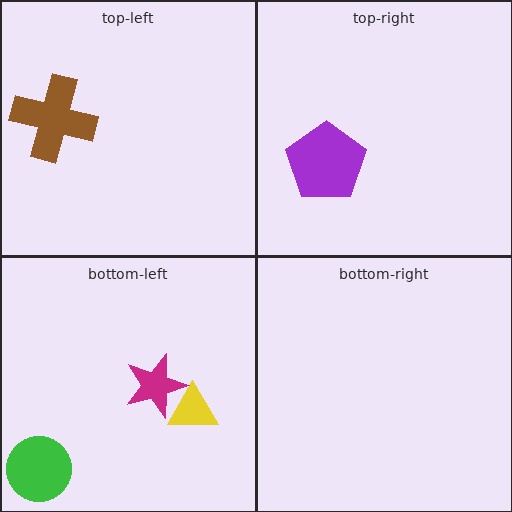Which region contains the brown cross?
The top-left region.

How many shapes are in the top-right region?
1.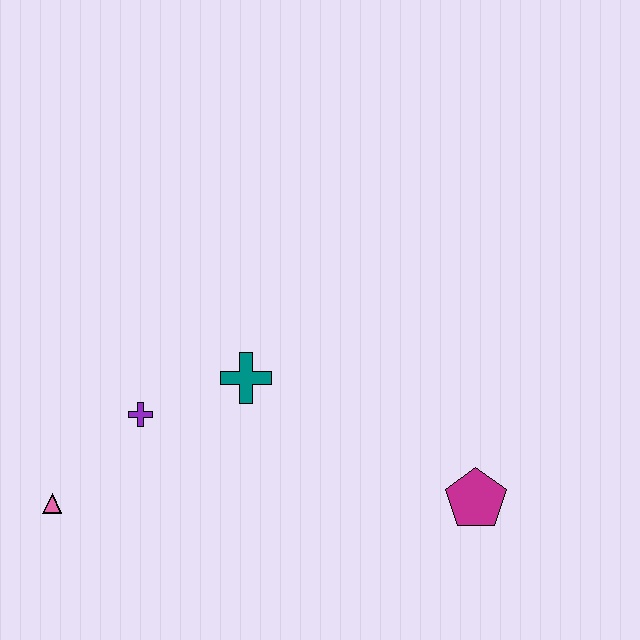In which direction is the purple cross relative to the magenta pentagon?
The purple cross is to the left of the magenta pentagon.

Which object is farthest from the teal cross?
The magenta pentagon is farthest from the teal cross.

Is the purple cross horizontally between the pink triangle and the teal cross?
Yes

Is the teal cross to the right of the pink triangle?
Yes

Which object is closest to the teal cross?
The purple cross is closest to the teal cross.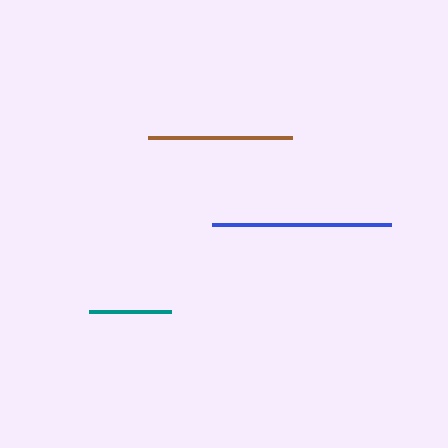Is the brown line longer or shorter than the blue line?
The blue line is longer than the brown line.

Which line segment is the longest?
The blue line is the longest at approximately 179 pixels.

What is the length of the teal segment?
The teal segment is approximately 82 pixels long.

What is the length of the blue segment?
The blue segment is approximately 179 pixels long.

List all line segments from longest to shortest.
From longest to shortest: blue, brown, teal.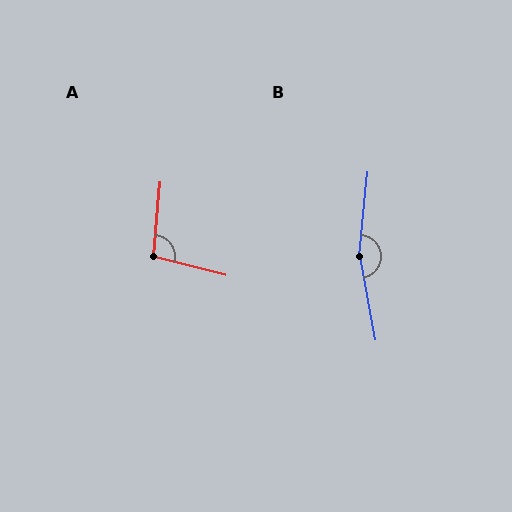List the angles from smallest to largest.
A (99°), B (163°).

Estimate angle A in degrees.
Approximately 99 degrees.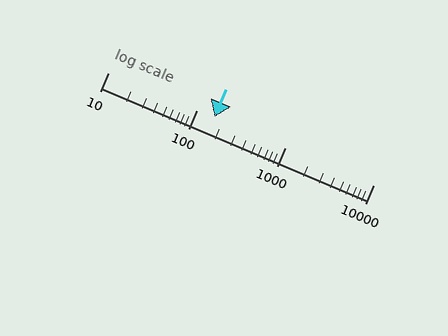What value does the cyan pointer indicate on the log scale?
The pointer indicates approximately 160.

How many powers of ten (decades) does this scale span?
The scale spans 3 decades, from 10 to 10000.